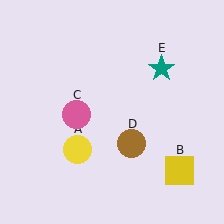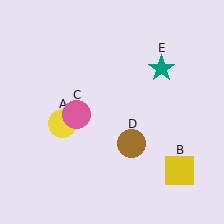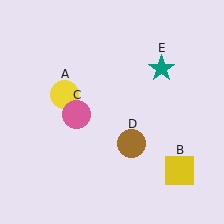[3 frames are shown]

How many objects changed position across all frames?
1 object changed position: yellow circle (object A).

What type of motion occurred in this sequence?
The yellow circle (object A) rotated clockwise around the center of the scene.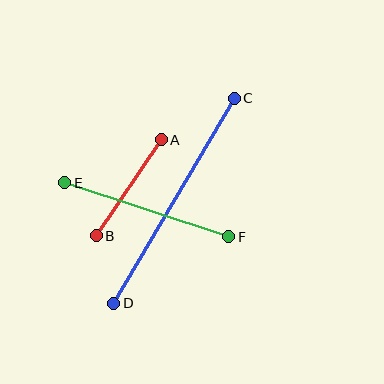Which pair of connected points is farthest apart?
Points C and D are farthest apart.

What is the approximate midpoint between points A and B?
The midpoint is at approximately (129, 188) pixels.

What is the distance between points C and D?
The distance is approximately 238 pixels.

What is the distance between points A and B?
The distance is approximately 116 pixels.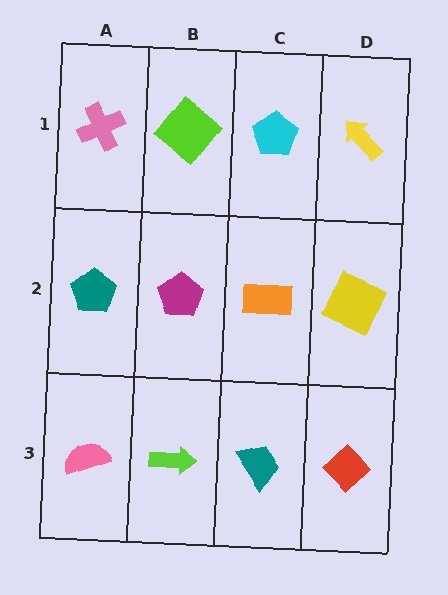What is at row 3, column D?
A red diamond.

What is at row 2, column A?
A teal pentagon.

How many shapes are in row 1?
4 shapes.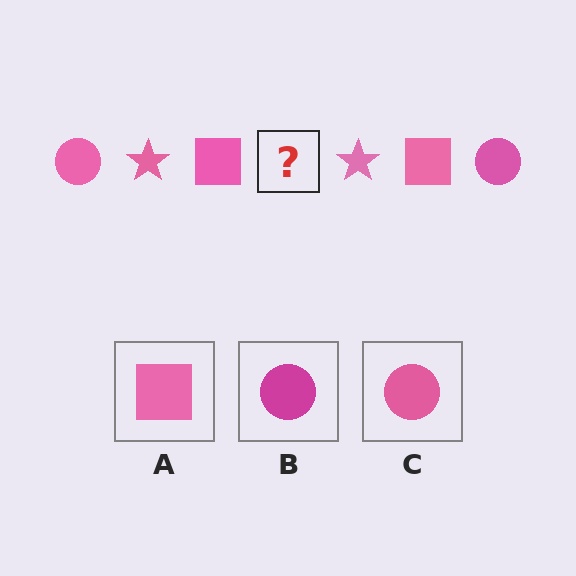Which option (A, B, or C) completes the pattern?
C.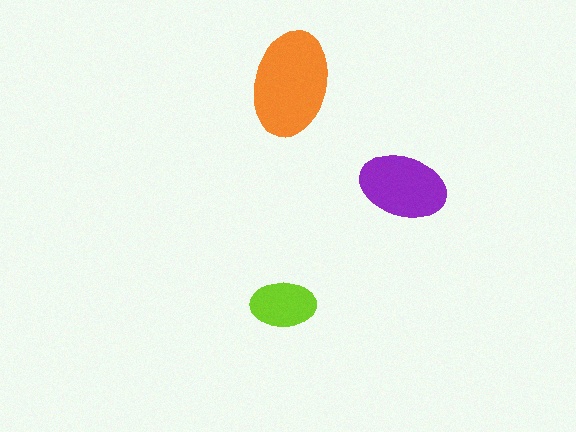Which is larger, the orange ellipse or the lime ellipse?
The orange one.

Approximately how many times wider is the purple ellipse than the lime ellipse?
About 1.5 times wider.